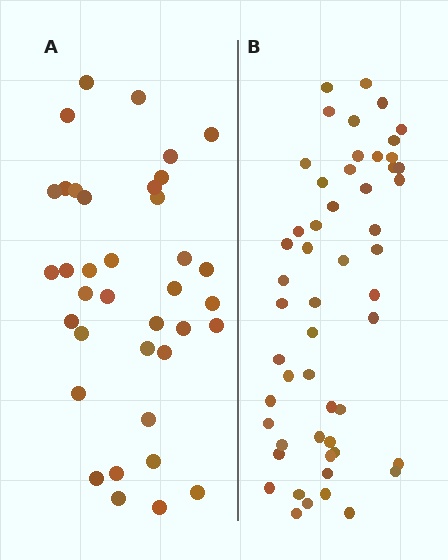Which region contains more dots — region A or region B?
Region B (the right region) has more dots.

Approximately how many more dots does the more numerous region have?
Region B has approximately 15 more dots than region A.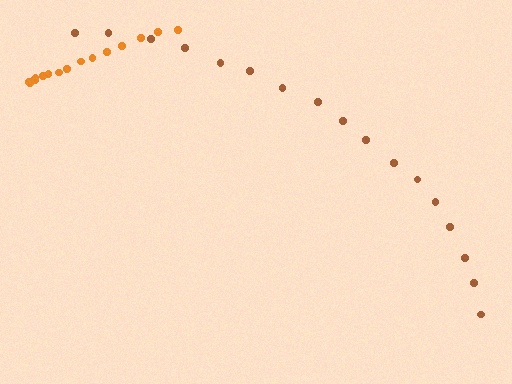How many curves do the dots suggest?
There are 2 distinct paths.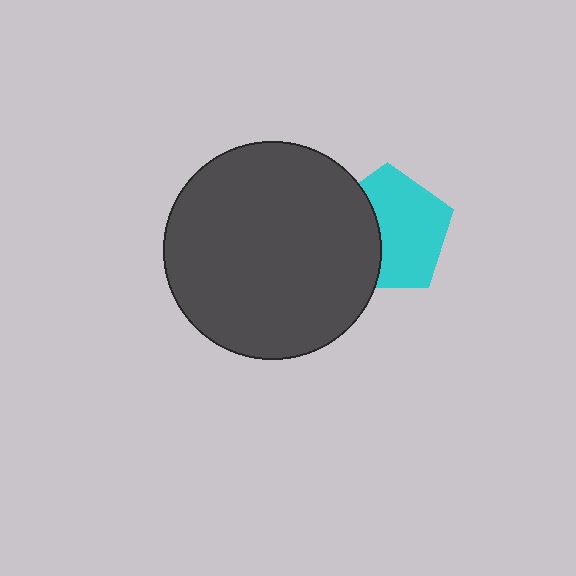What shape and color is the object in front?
The object in front is a dark gray circle.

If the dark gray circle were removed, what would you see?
You would see the complete cyan pentagon.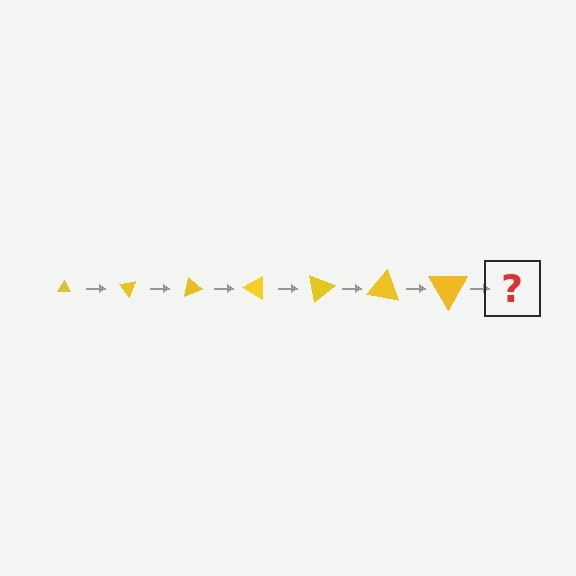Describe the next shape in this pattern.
It should be a triangle, larger than the previous one and rotated 350 degrees from the start.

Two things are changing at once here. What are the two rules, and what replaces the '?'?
The two rules are that the triangle grows larger each step and it rotates 50 degrees each step. The '?' should be a triangle, larger than the previous one and rotated 350 degrees from the start.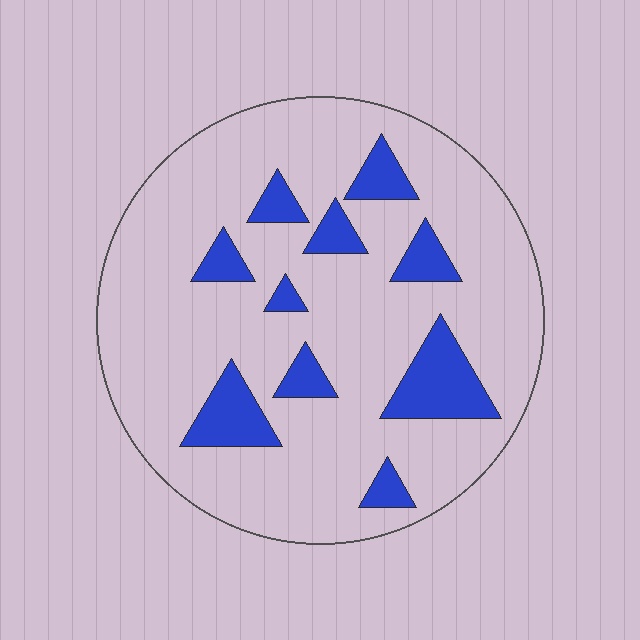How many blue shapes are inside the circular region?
10.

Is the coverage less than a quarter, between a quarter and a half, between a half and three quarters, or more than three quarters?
Less than a quarter.